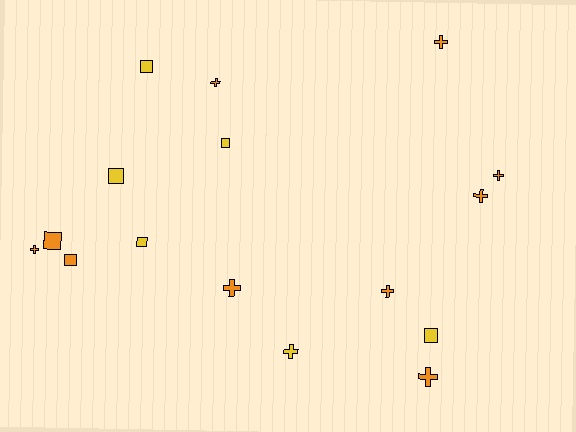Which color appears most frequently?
Orange, with 10 objects.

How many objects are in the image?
There are 16 objects.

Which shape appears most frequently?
Cross, with 9 objects.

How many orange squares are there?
There are 2 orange squares.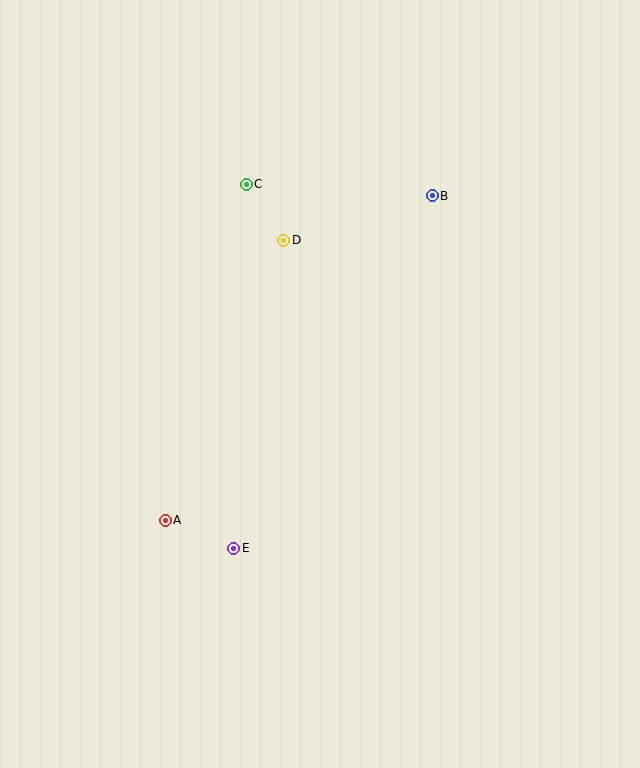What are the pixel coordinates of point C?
Point C is at (246, 184).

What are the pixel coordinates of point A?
Point A is at (165, 520).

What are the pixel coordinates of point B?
Point B is at (432, 196).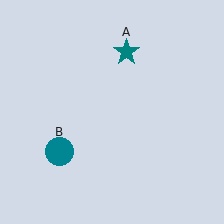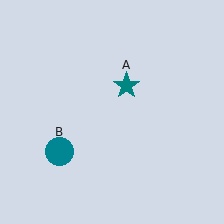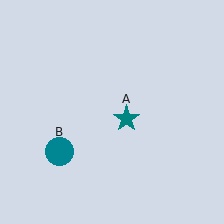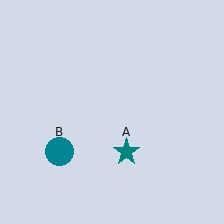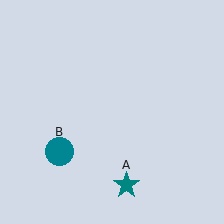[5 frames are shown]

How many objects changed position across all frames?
1 object changed position: teal star (object A).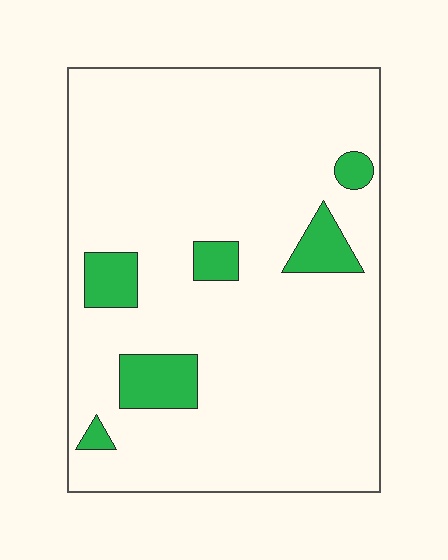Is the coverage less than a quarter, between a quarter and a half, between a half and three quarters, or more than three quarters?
Less than a quarter.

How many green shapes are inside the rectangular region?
6.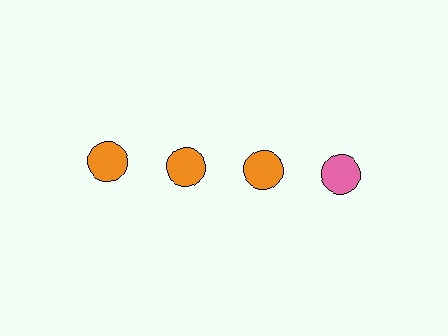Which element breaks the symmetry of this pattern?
The pink circle in the top row, second from right column breaks the symmetry. All other shapes are orange circles.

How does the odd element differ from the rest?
It has a different color: pink instead of orange.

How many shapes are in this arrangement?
There are 4 shapes arranged in a grid pattern.